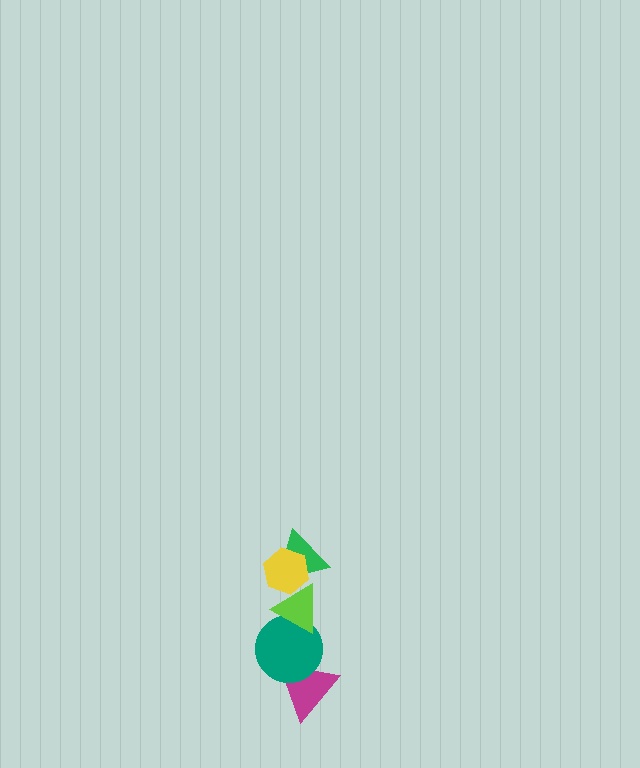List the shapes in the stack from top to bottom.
From top to bottom: the yellow hexagon, the green triangle, the lime triangle, the teal circle, the magenta triangle.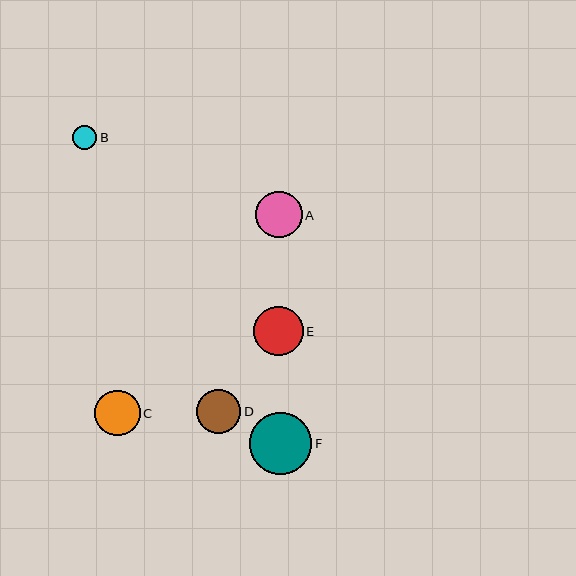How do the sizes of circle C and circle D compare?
Circle C and circle D are approximately the same size.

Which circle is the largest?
Circle F is the largest with a size of approximately 62 pixels.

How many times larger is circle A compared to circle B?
Circle A is approximately 1.9 times the size of circle B.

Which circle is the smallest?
Circle B is the smallest with a size of approximately 24 pixels.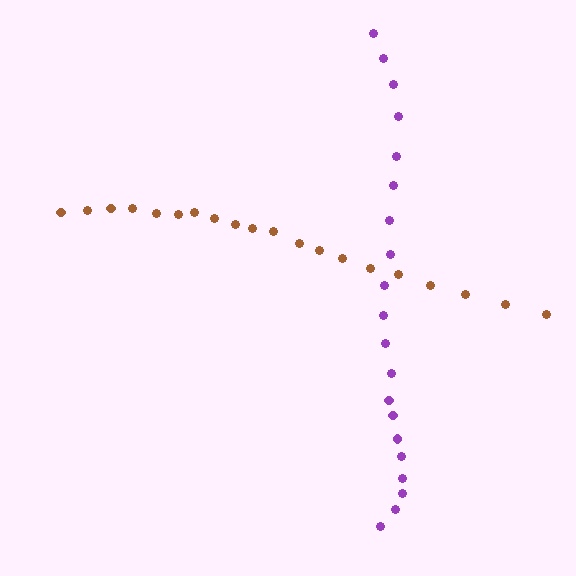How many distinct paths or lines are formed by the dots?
There are 2 distinct paths.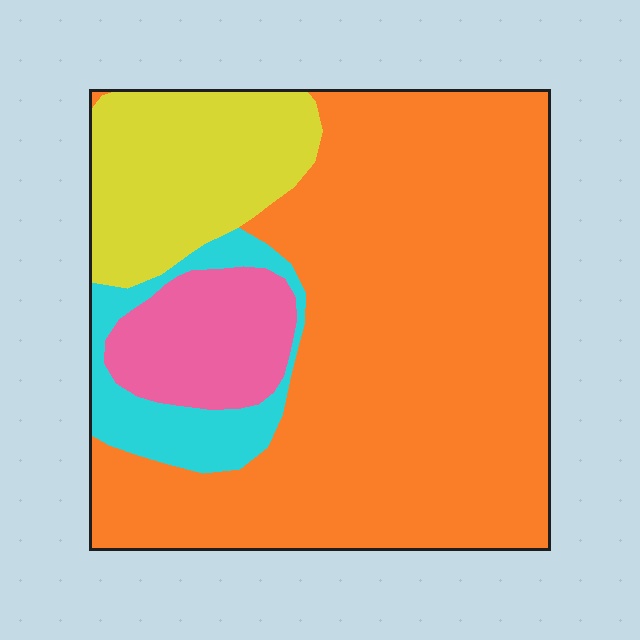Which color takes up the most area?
Orange, at roughly 65%.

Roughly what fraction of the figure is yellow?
Yellow takes up about one sixth (1/6) of the figure.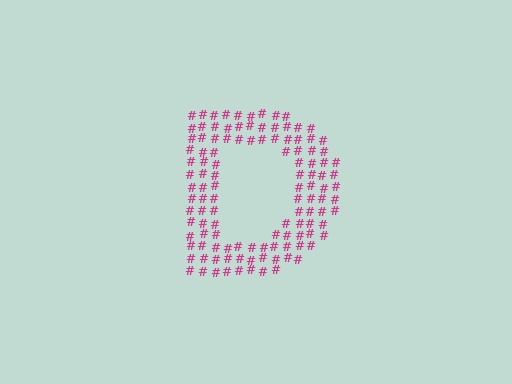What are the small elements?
The small elements are hash symbols.